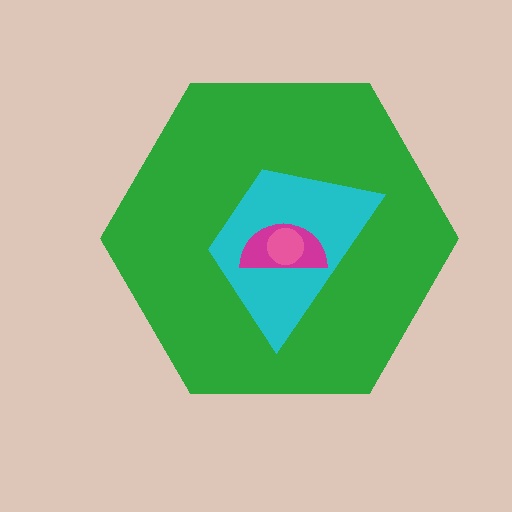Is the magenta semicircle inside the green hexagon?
Yes.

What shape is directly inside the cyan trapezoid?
The magenta semicircle.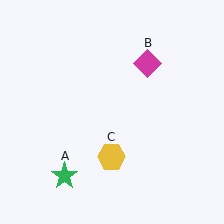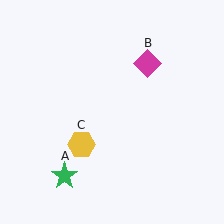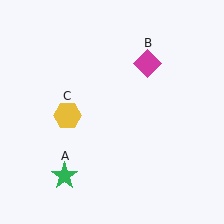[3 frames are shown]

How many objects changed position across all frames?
1 object changed position: yellow hexagon (object C).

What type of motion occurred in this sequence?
The yellow hexagon (object C) rotated clockwise around the center of the scene.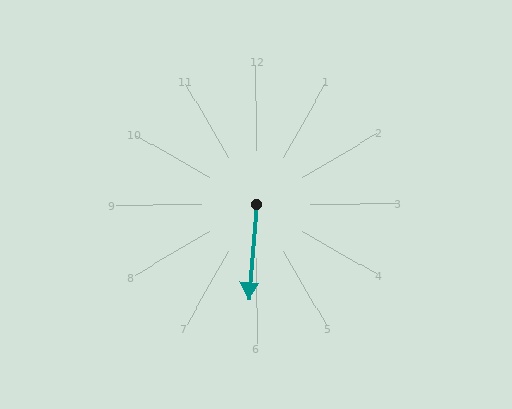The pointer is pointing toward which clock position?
Roughly 6 o'clock.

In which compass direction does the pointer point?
South.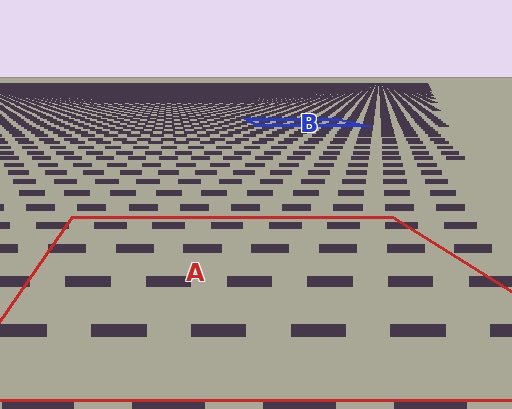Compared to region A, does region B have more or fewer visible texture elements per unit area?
Region B has more texture elements per unit area — they are packed more densely because it is farther away.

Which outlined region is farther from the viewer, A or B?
Region B is farther from the viewer — the texture elements inside it appear smaller and more densely packed.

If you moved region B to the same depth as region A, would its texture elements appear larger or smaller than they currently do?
They would appear larger. At a closer depth, the same texture elements are projected at a bigger on-screen size.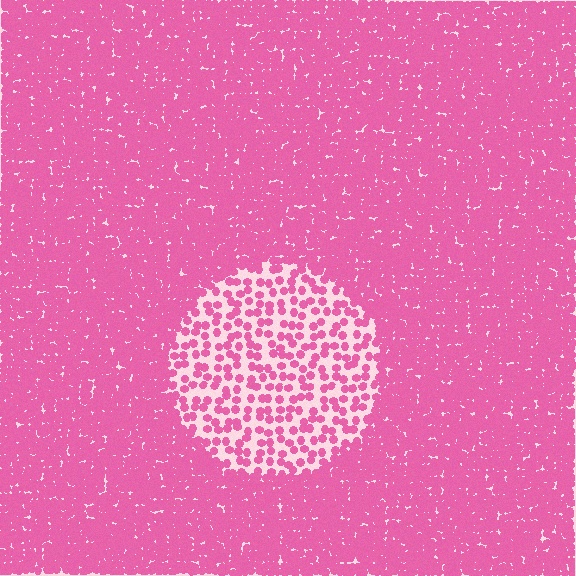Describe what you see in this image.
The image contains small pink elements arranged at two different densities. A circle-shaped region is visible where the elements are less densely packed than the surrounding area.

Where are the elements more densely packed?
The elements are more densely packed outside the circle boundary.